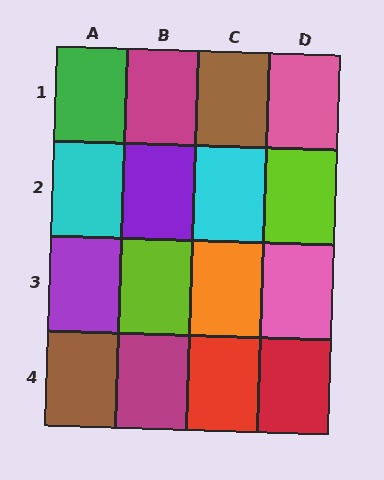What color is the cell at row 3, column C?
Orange.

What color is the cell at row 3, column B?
Lime.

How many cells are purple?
2 cells are purple.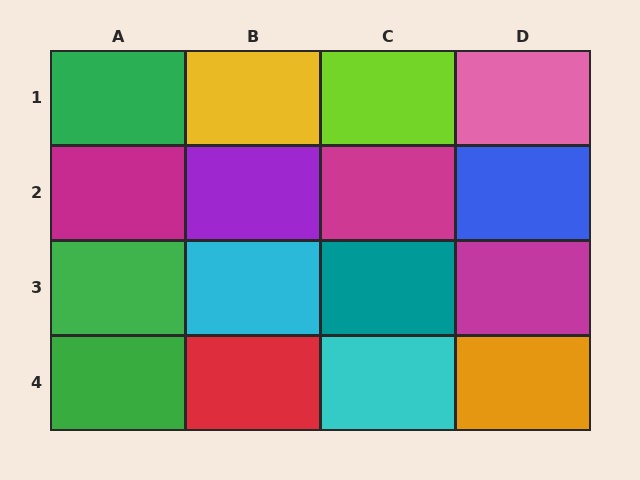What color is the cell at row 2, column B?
Purple.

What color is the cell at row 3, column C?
Teal.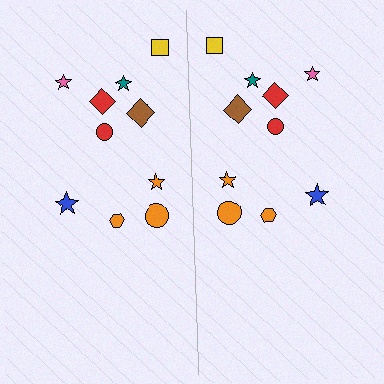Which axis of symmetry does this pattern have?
The pattern has a vertical axis of symmetry running through the center of the image.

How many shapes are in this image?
There are 20 shapes in this image.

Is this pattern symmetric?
Yes, this pattern has bilateral (reflection) symmetry.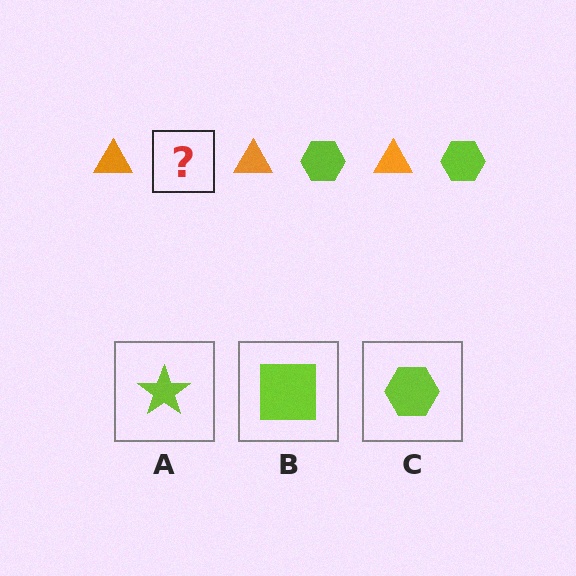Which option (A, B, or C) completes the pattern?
C.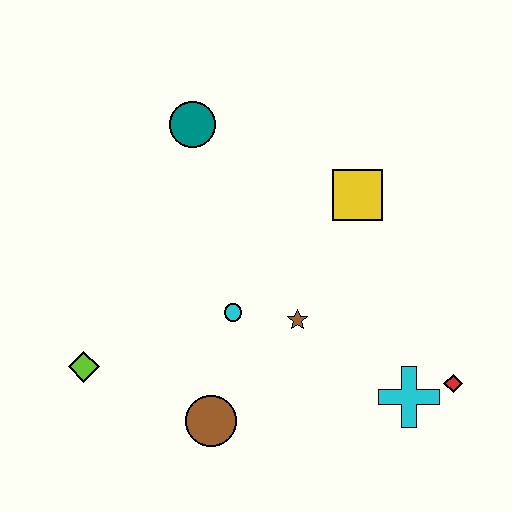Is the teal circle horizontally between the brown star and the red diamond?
No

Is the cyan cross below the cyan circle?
Yes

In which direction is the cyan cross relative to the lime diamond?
The cyan cross is to the right of the lime diamond.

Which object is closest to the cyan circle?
The brown star is closest to the cyan circle.